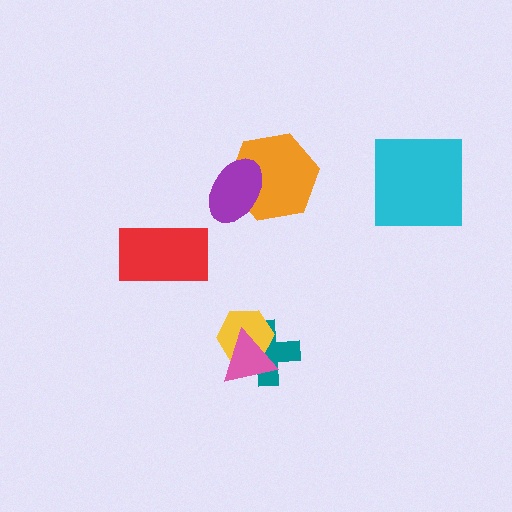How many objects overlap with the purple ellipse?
1 object overlaps with the purple ellipse.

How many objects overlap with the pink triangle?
2 objects overlap with the pink triangle.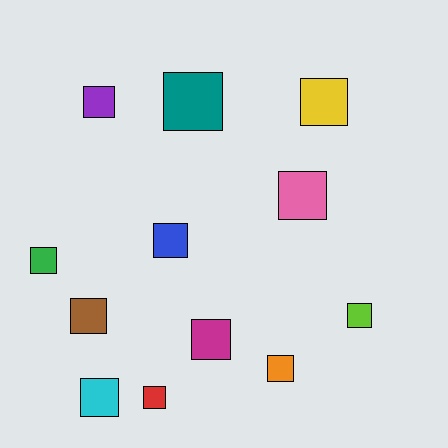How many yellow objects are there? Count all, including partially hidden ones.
There is 1 yellow object.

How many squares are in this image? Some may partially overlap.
There are 12 squares.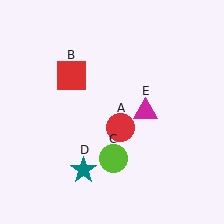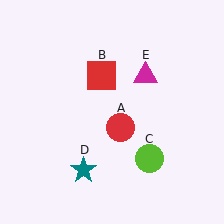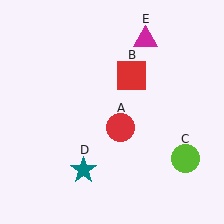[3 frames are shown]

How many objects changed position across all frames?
3 objects changed position: red square (object B), lime circle (object C), magenta triangle (object E).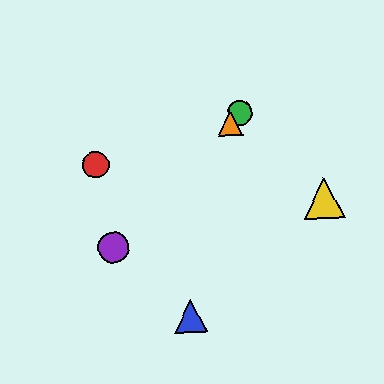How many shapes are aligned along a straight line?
3 shapes (the green circle, the purple circle, the orange triangle) are aligned along a straight line.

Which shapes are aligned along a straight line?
The green circle, the purple circle, the orange triangle are aligned along a straight line.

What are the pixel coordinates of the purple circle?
The purple circle is at (114, 248).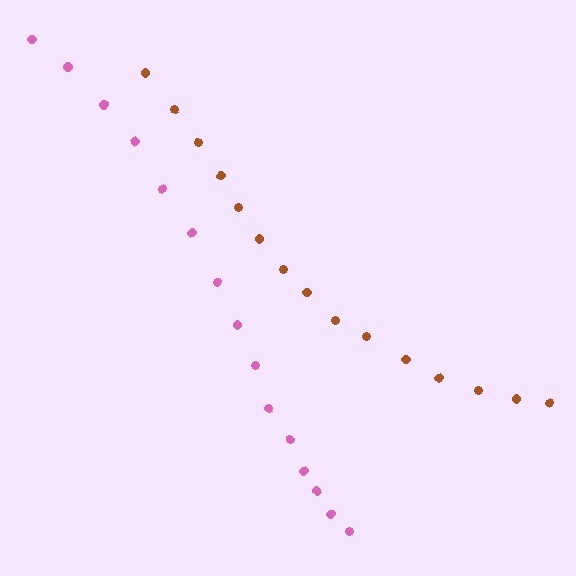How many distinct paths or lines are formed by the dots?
There are 2 distinct paths.